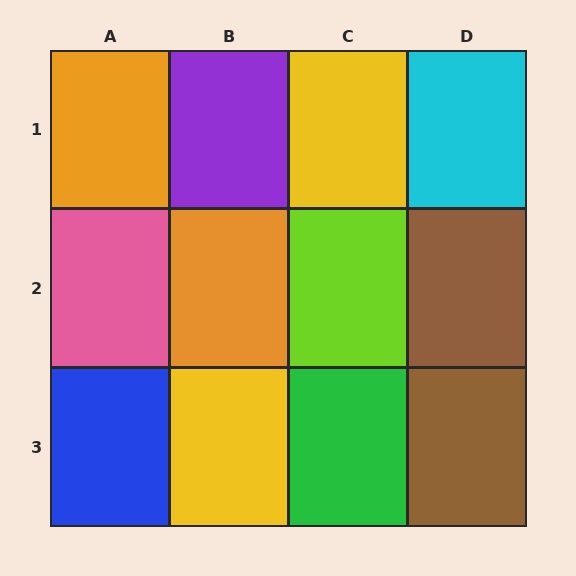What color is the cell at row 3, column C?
Green.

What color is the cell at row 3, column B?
Yellow.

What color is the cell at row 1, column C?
Yellow.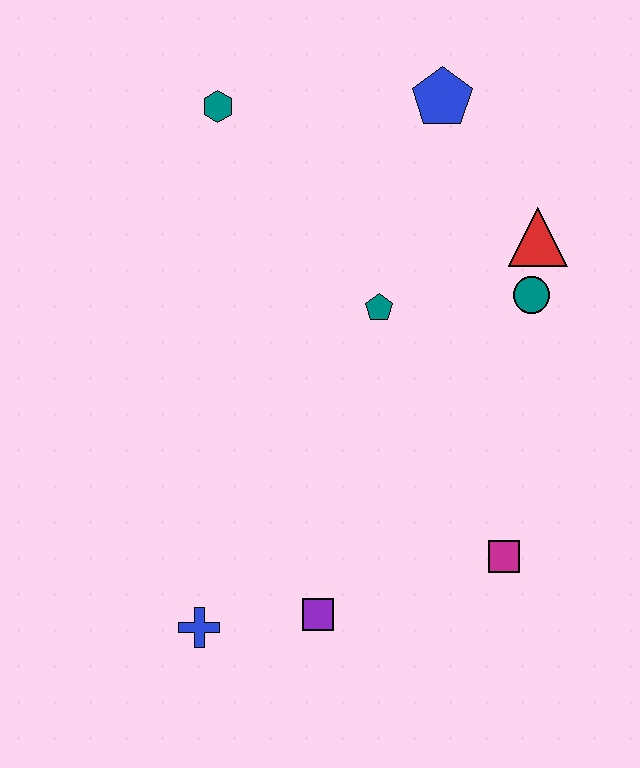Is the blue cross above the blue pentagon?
No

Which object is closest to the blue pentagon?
The red triangle is closest to the blue pentagon.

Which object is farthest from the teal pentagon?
The blue cross is farthest from the teal pentagon.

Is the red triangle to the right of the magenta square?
Yes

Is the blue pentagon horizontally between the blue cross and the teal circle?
Yes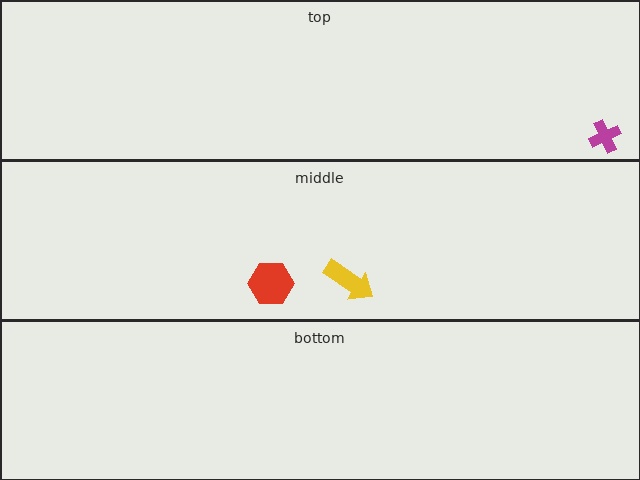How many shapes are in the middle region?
2.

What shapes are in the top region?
The magenta cross.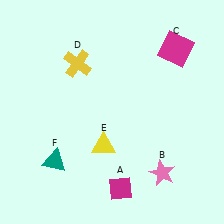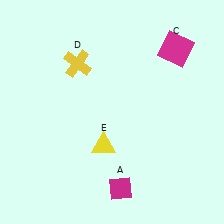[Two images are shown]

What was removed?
The pink star (B), the teal triangle (F) were removed in Image 2.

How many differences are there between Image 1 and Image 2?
There are 2 differences between the two images.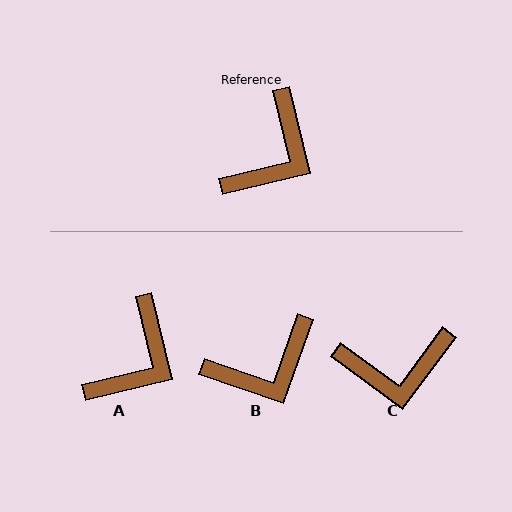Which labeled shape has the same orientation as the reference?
A.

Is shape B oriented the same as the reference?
No, it is off by about 33 degrees.